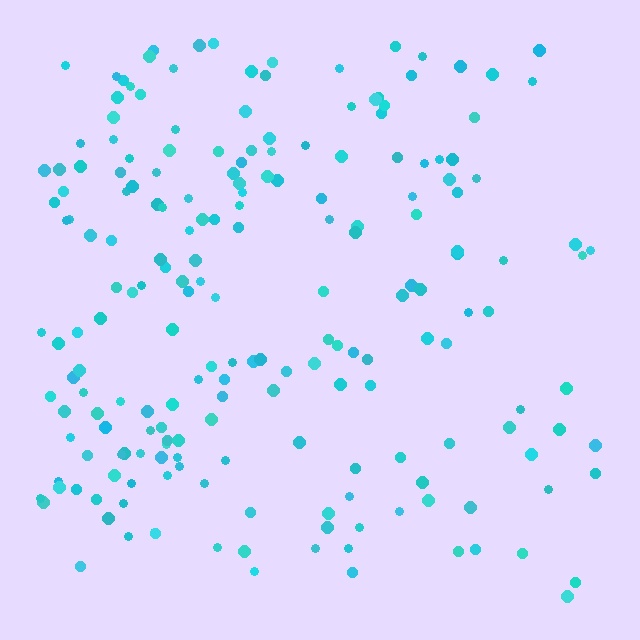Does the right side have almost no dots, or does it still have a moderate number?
Still a moderate number, just noticeably fewer than the left.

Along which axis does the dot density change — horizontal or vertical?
Horizontal.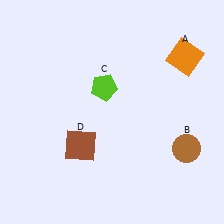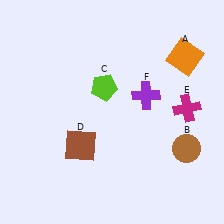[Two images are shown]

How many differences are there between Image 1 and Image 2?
There are 2 differences between the two images.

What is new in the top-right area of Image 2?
A magenta cross (E) was added in the top-right area of Image 2.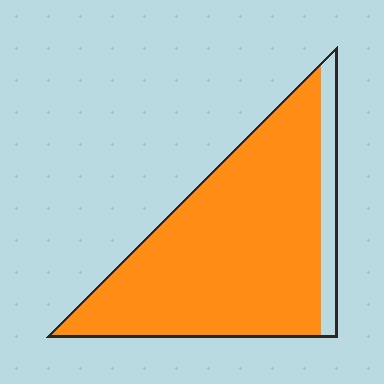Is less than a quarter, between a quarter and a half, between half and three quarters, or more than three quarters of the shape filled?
More than three quarters.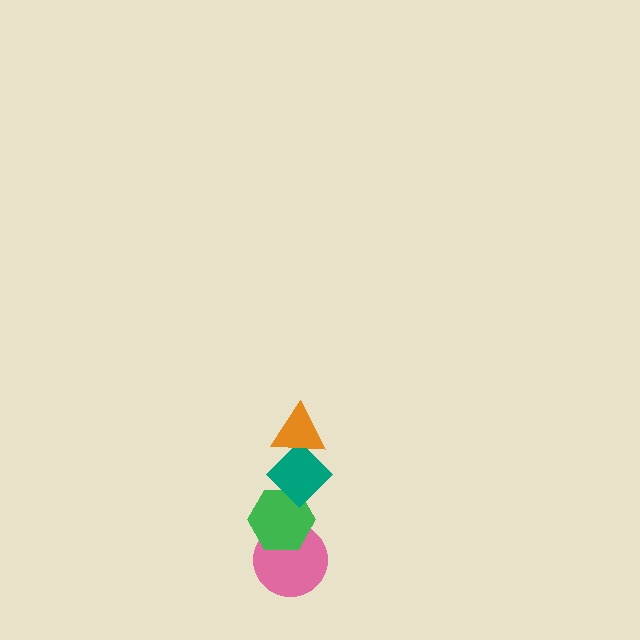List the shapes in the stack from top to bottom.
From top to bottom: the orange triangle, the teal diamond, the green hexagon, the pink circle.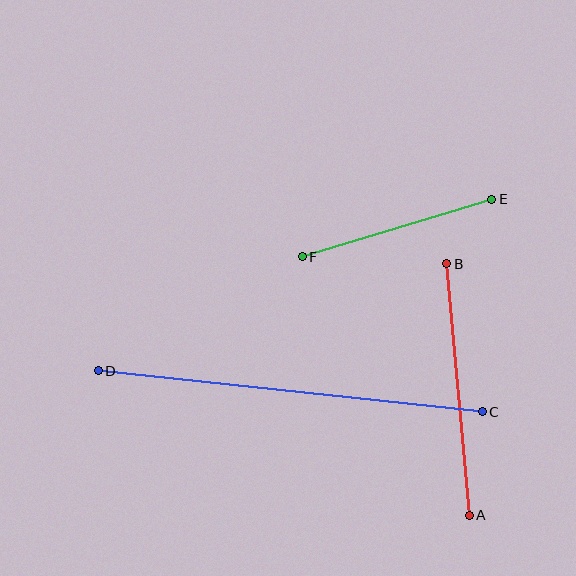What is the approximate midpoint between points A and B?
The midpoint is at approximately (458, 390) pixels.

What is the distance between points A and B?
The distance is approximately 253 pixels.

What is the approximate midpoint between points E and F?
The midpoint is at approximately (397, 228) pixels.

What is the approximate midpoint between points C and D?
The midpoint is at approximately (290, 391) pixels.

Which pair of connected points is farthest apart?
Points C and D are farthest apart.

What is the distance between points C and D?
The distance is approximately 387 pixels.